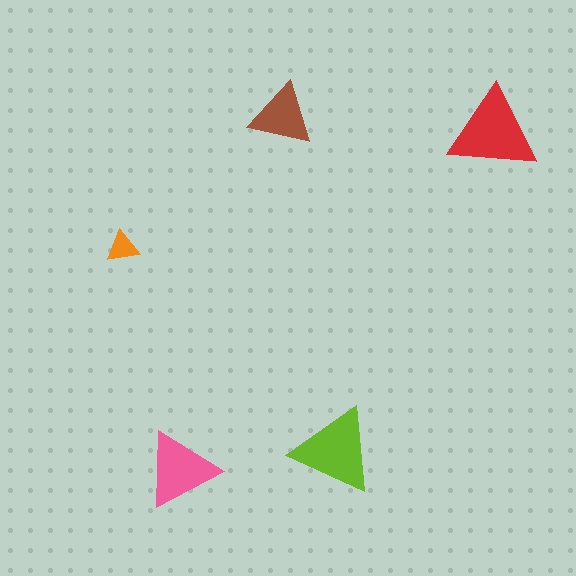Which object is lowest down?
The pink triangle is bottommost.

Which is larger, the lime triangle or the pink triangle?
The lime one.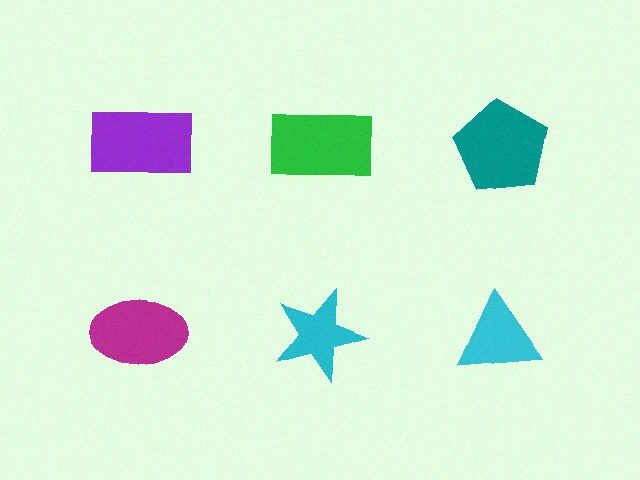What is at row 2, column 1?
A magenta ellipse.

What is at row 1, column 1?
A purple rectangle.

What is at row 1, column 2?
A green rectangle.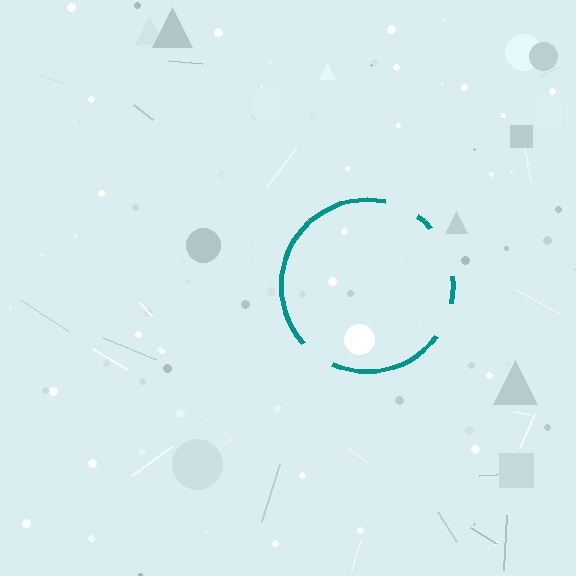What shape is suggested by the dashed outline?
The dashed outline suggests a circle.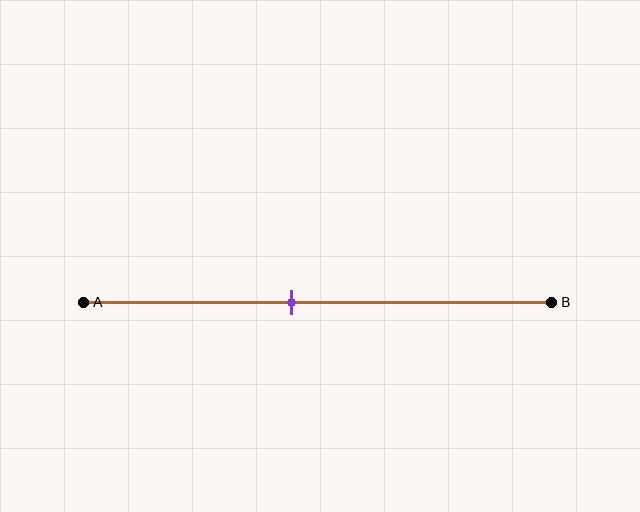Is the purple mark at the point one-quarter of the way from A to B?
No, the mark is at about 45% from A, not at the 25% one-quarter point.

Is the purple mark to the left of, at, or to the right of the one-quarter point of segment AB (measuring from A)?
The purple mark is to the right of the one-quarter point of segment AB.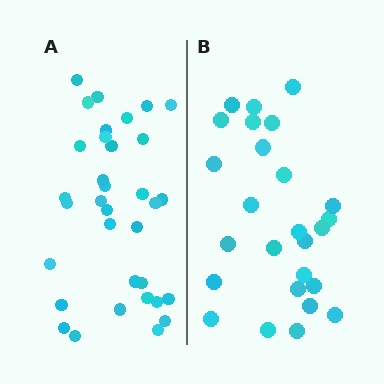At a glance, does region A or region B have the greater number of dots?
Region A (the left region) has more dots.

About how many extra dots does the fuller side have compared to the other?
Region A has roughly 8 or so more dots than region B.